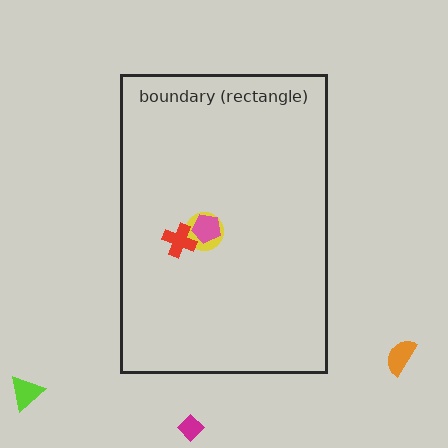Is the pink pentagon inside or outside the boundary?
Inside.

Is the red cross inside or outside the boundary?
Inside.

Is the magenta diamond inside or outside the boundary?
Outside.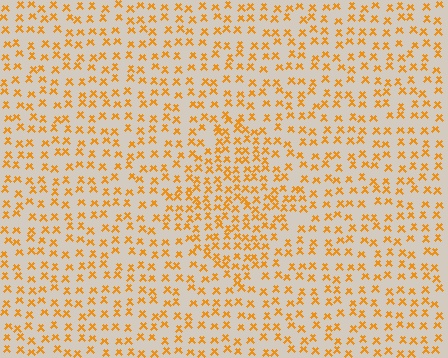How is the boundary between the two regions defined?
The boundary is defined by a change in element density (approximately 1.6x ratio). All elements are the same color, size, and shape.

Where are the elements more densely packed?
The elements are more densely packed inside the diamond boundary.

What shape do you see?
I see a diamond.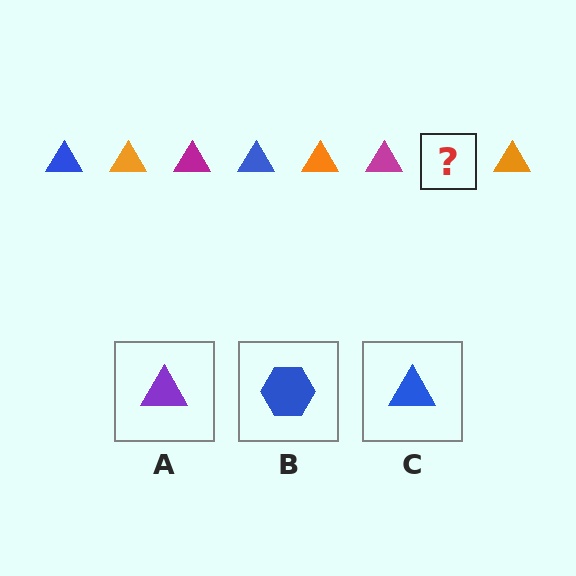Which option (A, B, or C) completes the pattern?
C.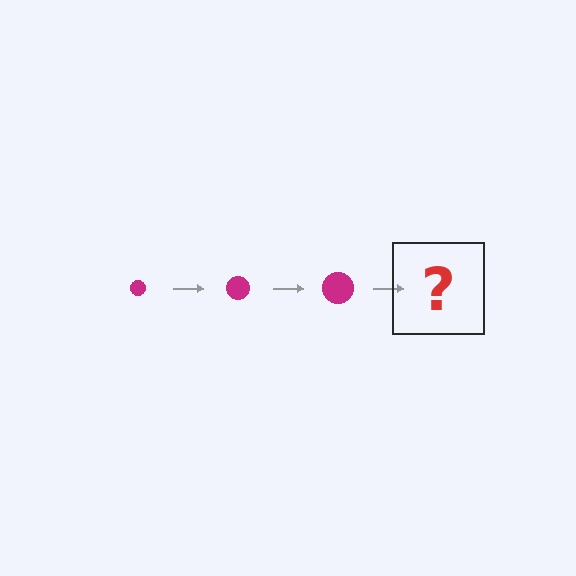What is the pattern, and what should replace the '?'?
The pattern is that the circle gets progressively larger each step. The '?' should be a magenta circle, larger than the previous one.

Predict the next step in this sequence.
The next step is a magenta circle, larger than the previous one.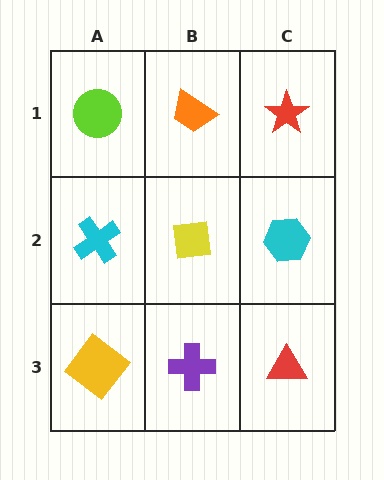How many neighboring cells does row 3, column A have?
2.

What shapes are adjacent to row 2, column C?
A red star (row 1, column C), a red triangle (row 3, column C), a yellow square (row 2, column B).